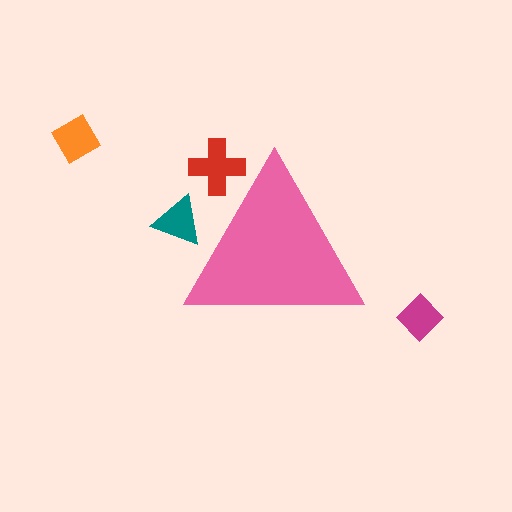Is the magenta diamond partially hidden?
No, the magenta diamond is fully visible.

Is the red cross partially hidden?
Yes, the red cross is partially hidden behind the pink triangle.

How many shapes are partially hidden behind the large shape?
2 shapes are partially hidden.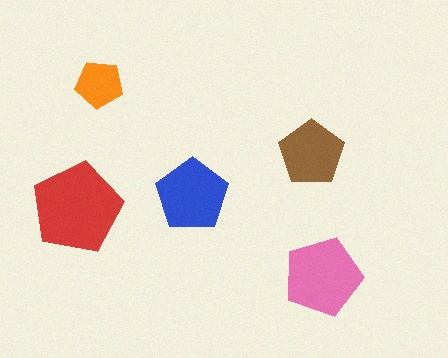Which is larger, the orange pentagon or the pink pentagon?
The pink one.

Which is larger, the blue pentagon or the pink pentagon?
The pink one.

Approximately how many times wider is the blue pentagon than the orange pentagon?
About 1.5 times wider.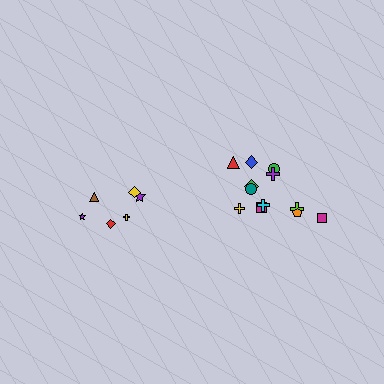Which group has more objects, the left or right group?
The right group.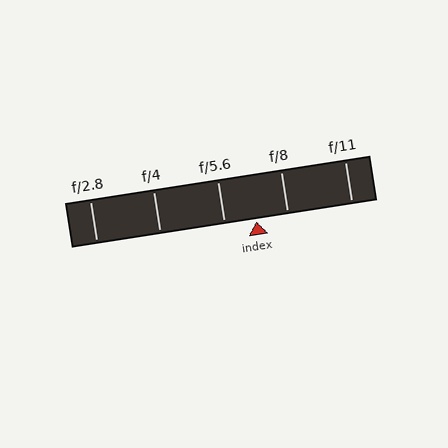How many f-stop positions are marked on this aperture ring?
There are 5 f-stop positions marked.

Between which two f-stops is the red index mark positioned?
The index mark is between f/5.6 and f/8.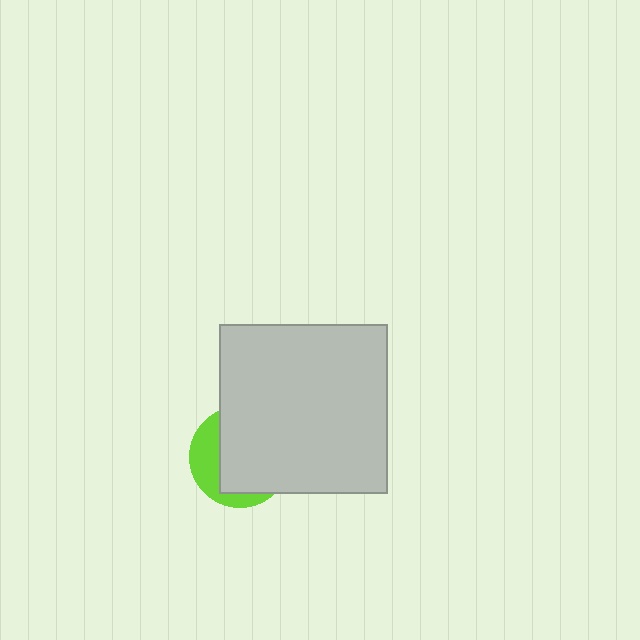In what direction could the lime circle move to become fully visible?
The lime circle could move left. That would shift it out from behind the light gray rectangle entirely.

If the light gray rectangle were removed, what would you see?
You would see the complete lime circle.